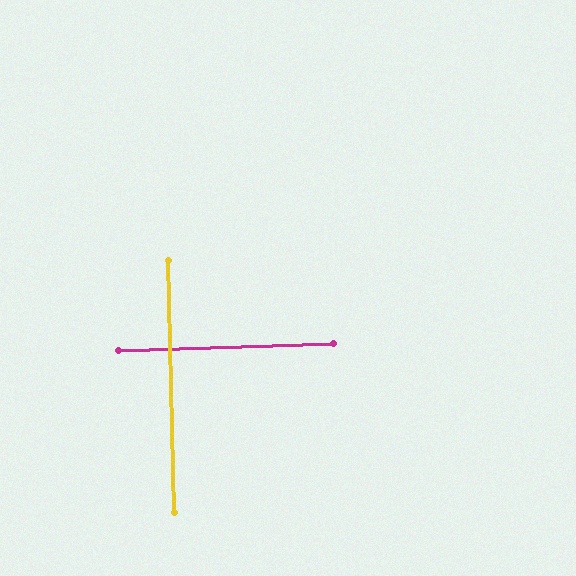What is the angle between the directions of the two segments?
Approximately 89 degrees.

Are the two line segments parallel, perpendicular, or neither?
Perpendicular — they meet at approximately 89°.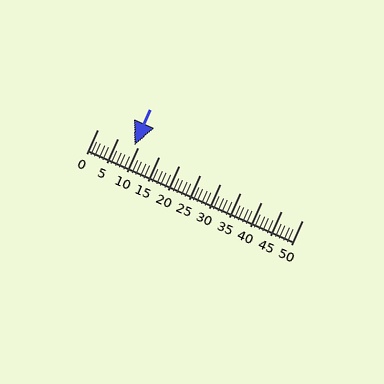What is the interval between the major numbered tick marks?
The major tick marks are spaced 5 units apart.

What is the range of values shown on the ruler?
The ruler shows values from 0 to 50.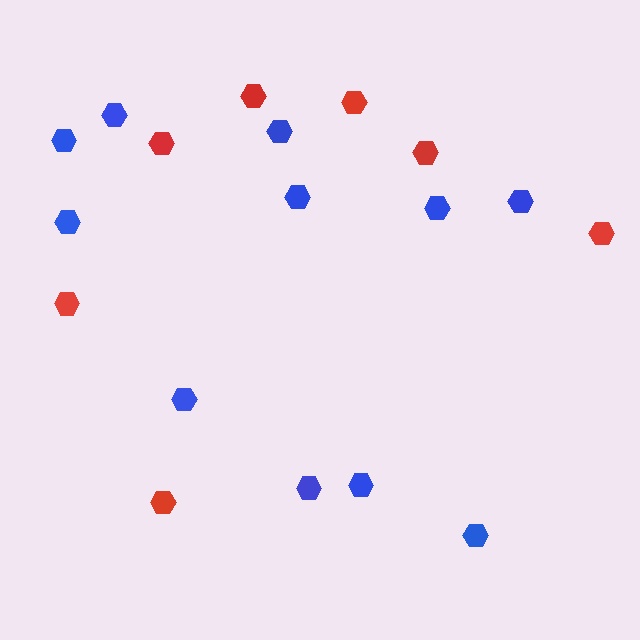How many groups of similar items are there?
There are 2 groups: one group of blue hexagons (11) and one group of red hexagons (7).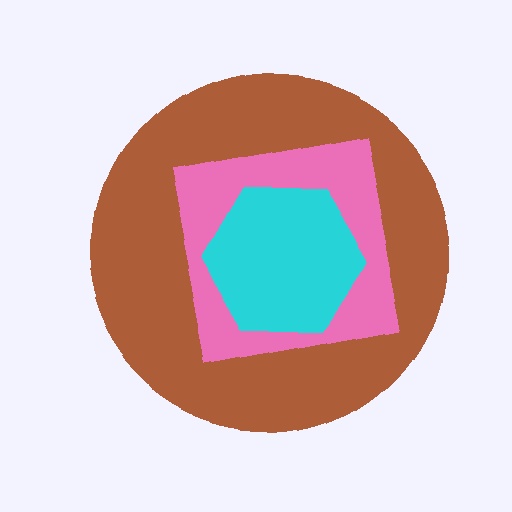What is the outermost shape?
The brown circle.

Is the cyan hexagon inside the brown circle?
Yes.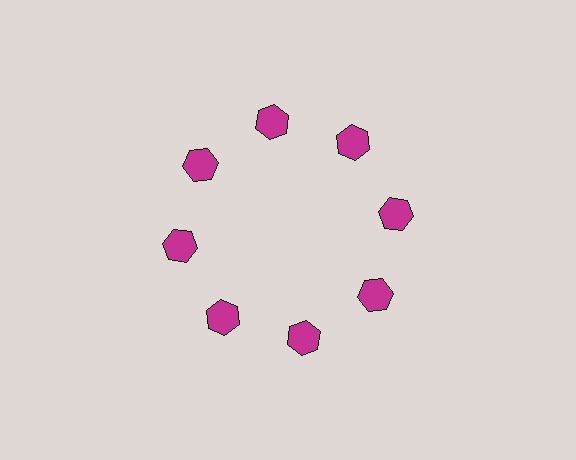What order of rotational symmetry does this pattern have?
This pattern has 8-fold rotational symmetry.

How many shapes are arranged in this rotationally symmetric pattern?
There are 8 shapes, arranged in 8 groups of 1.